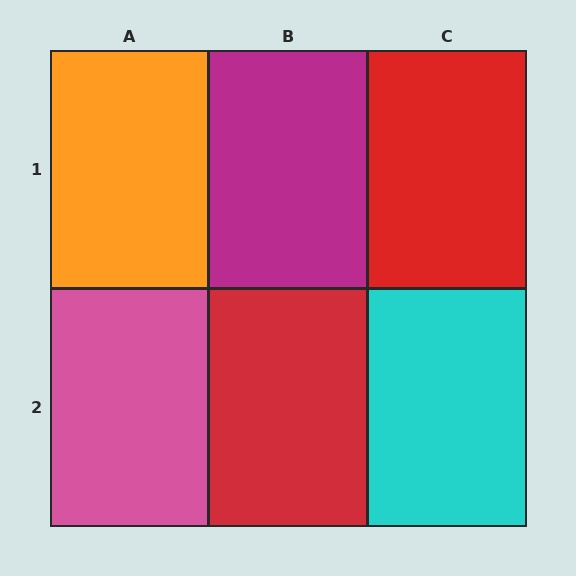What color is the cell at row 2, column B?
Red.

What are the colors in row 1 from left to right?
Orange, magenta, red.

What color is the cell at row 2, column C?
Cyan.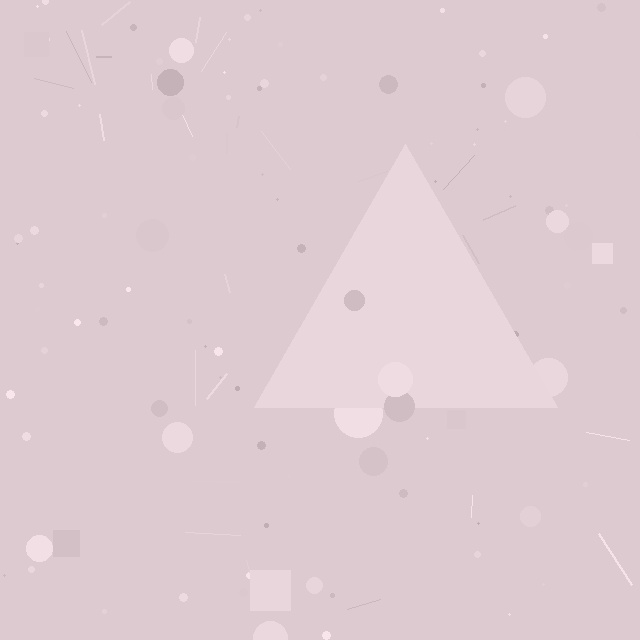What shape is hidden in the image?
A triangle is hidden in the image.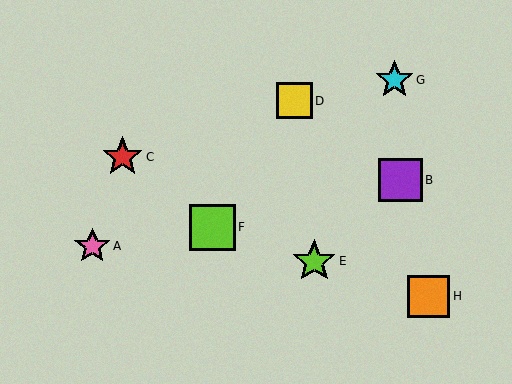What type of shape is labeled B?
Shape B is a purple square.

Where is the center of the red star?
The center of the red star is at (122, 157).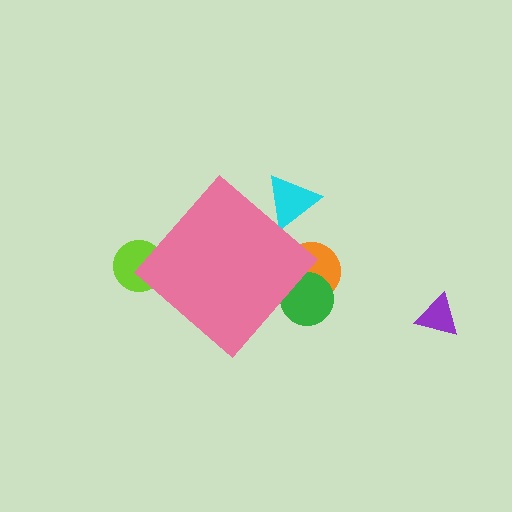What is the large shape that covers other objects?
A pink diamond.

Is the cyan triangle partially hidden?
Yes, the cyan triangle is partially hidden behind the pink diamond.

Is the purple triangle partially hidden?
No, the purple triangle is fully visible.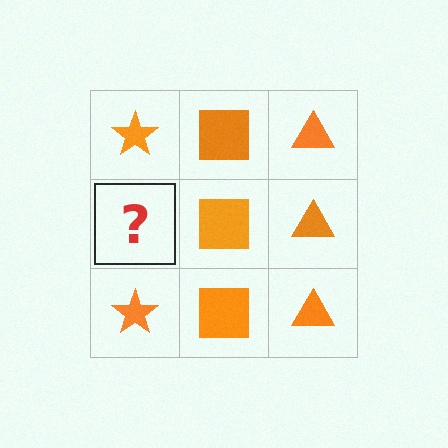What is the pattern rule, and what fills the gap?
The rule is that each column has a consistent shape. The gap should be filled with an orange star.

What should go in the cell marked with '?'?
The missing cell should contain an orange star.